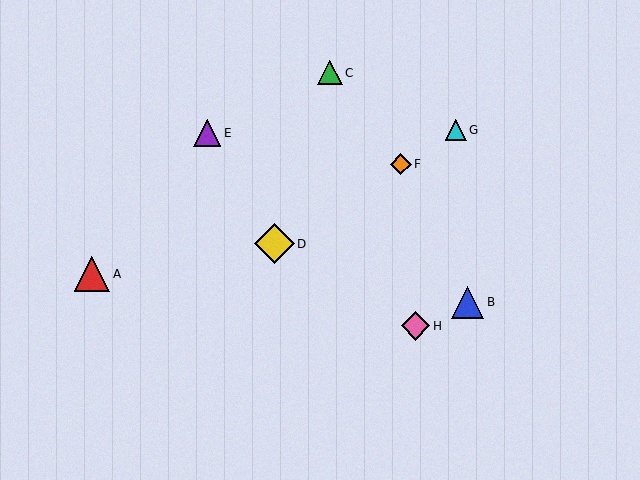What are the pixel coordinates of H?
Object H is at (415, 326).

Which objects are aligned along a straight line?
Objects D, F, G are aligned along a straight line.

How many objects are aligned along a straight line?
3 objects (D, F, G) are aligned along a straight line.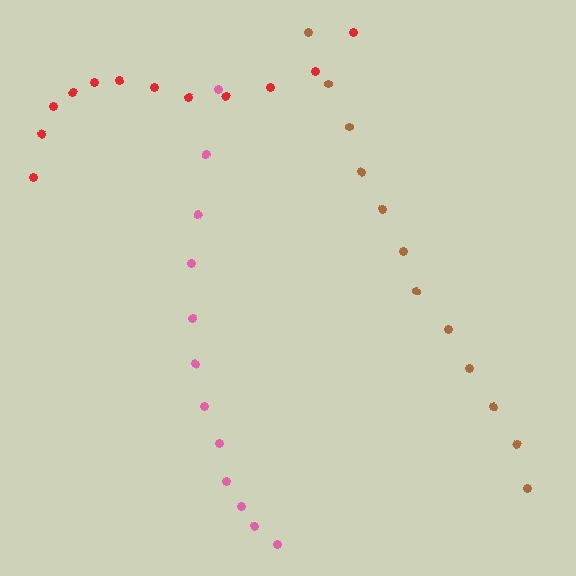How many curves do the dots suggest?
There are 3 distinct paths.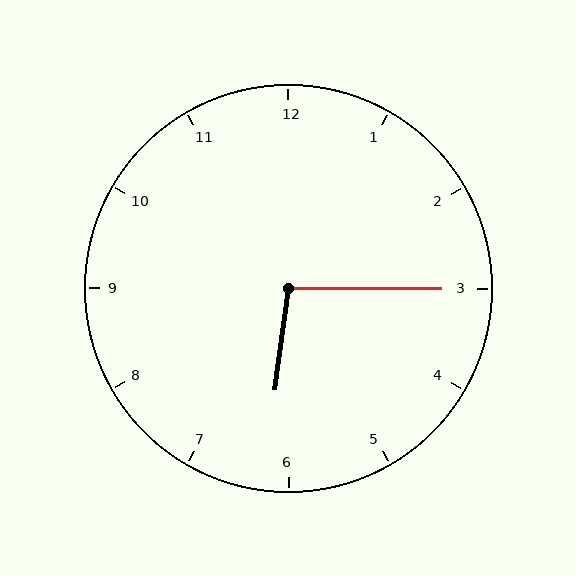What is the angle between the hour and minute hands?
Approximately 98 degrees.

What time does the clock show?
6:15.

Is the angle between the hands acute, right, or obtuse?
It is obtuse.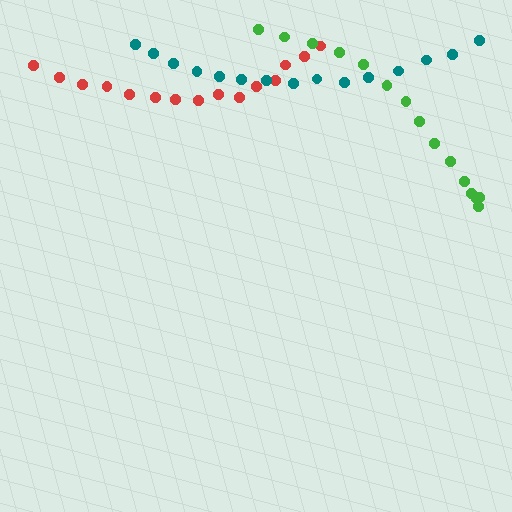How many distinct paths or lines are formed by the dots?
There are 3 distinct paths.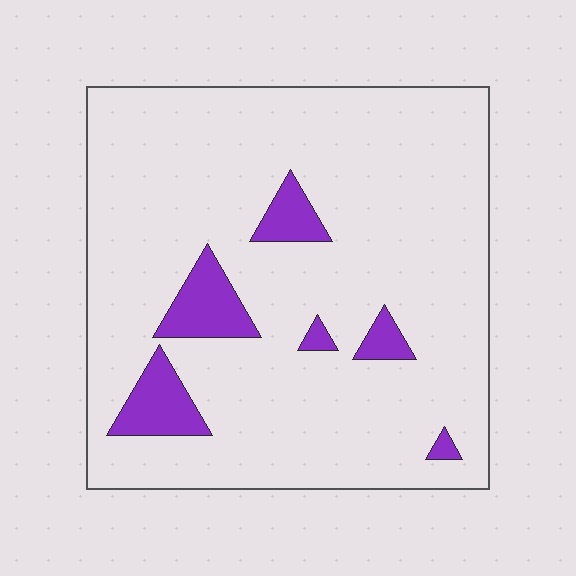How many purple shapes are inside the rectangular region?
6.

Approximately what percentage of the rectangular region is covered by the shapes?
Approximately 10%.